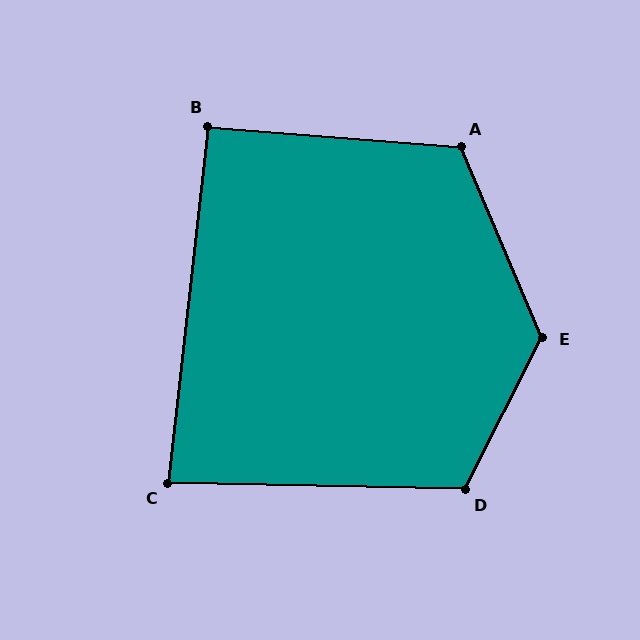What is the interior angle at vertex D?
Approximately 116 degrees (obtuse).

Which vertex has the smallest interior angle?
C, at approximately 85 degrees.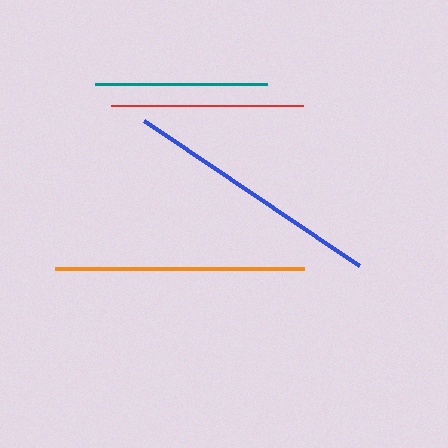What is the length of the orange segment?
The orange segment is approximately 249 pixels long.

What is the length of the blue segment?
The blue segment is approximately 259 pixels long.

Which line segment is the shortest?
The teal line is the shortest at approximately 172 pixels.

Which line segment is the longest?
The blue line is the longest at approximately 259 pixels.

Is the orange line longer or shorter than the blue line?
The blue line is longer than the orange line.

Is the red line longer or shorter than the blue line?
The blue line is longer than the red line.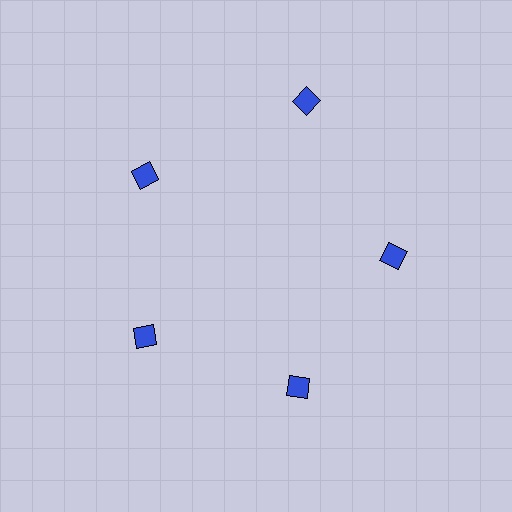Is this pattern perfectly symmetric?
No. The 5 blue diamonds are arranged in a ring, but one element near the 1 o'clock position is pushed outward from the center, breaking the 5-fold rotational symmetry.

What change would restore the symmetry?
The symmetry would be restored by moving it inward, back onto the ring so that all 5 diamonds sit at equal angles and equal distance from the center.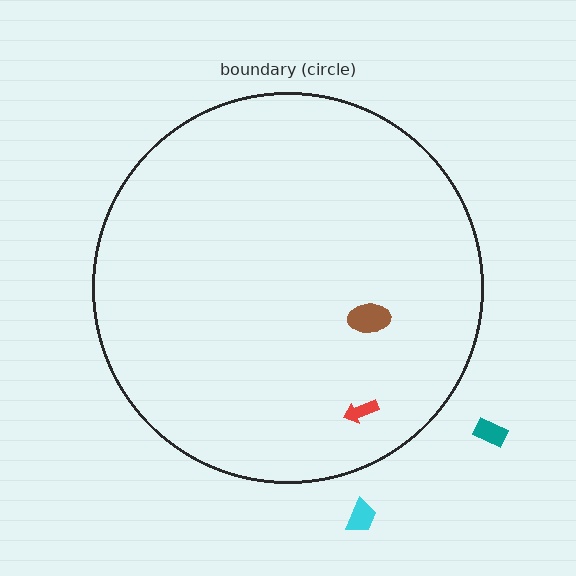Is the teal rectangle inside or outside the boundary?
Outside.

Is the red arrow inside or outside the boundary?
Inside.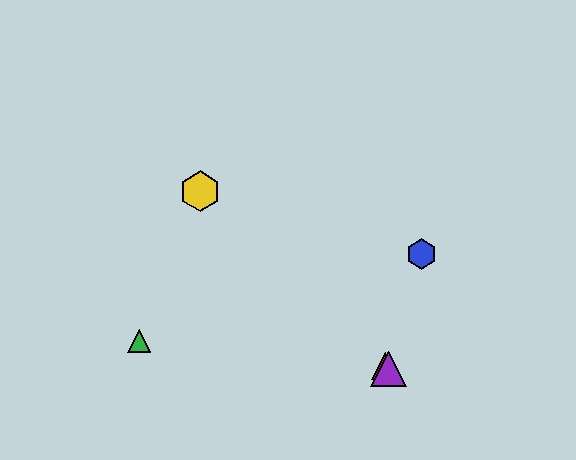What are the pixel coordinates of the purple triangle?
The purple triangle is at (388, 369).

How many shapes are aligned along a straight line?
3 shapes (the red triangle, the yellow hexagon, the purple triangle) are aligned along a straight line.